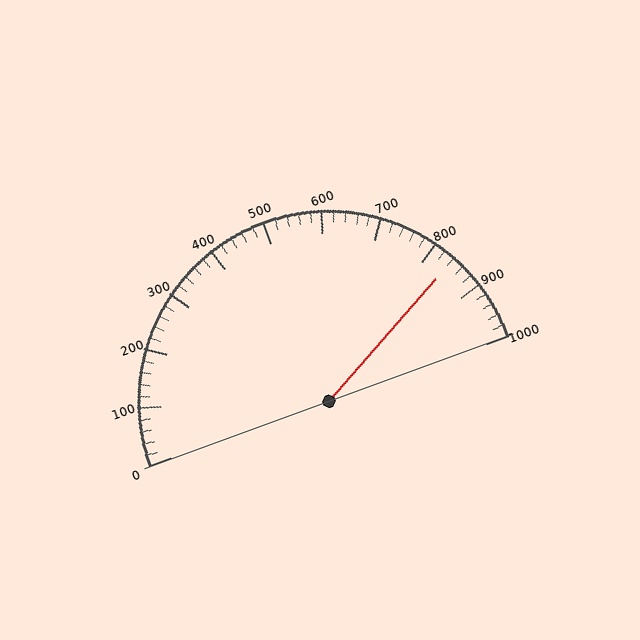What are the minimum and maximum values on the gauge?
The gauge ranges from 0 to 1000.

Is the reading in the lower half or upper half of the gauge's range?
The reading is in the upper half of the range (0 to 1000).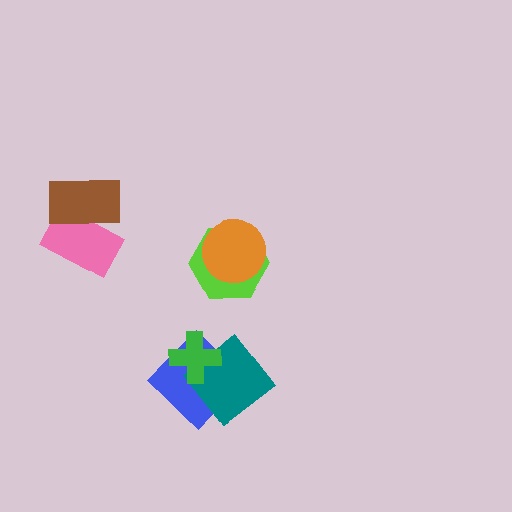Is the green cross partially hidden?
No, no other shape covers it.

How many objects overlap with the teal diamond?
2 objects overlap with the teal diamond.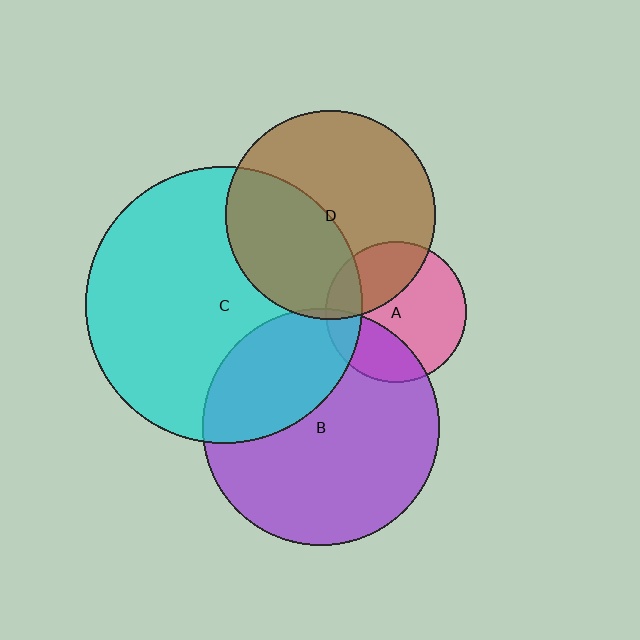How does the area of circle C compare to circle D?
Approximately 1.7 times.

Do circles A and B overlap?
Yes.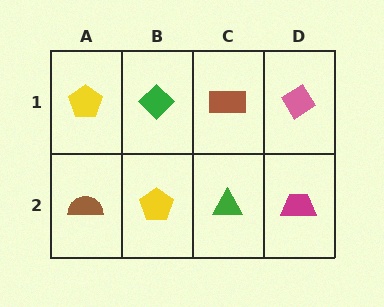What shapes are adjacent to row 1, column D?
A magenta trapezoid (row 2, column D), a brown rectangle (row 1, column C).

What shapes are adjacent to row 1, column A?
A brown semicircle (row 2, column A), a green diamond (row 1, column B).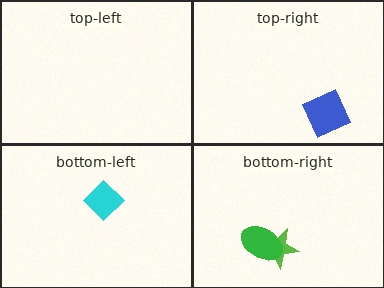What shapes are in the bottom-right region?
The lime star, the green ellipse.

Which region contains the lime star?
The bottom-right region.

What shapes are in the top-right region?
The blue square.